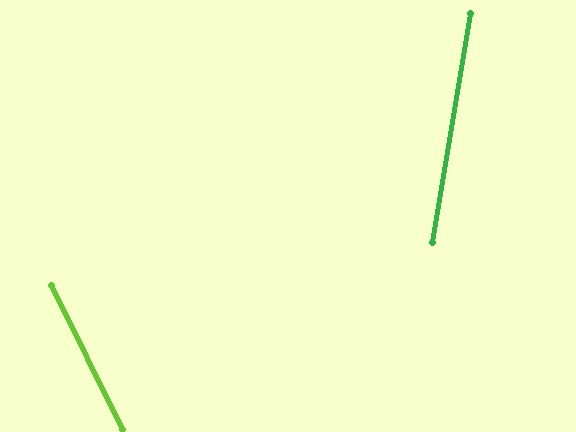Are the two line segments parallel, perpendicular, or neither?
Neither parallel nor perpendicular — they differ by about 36°.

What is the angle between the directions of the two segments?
Approximately 36 degrees.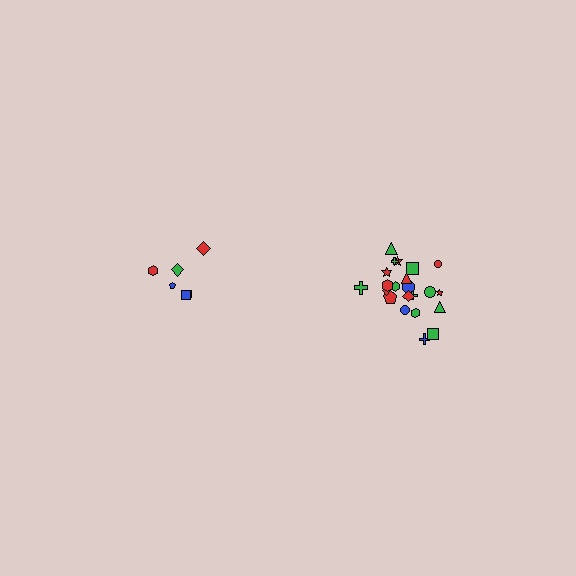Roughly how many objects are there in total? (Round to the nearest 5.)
Roughly 30 objects in total.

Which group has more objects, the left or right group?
The right group.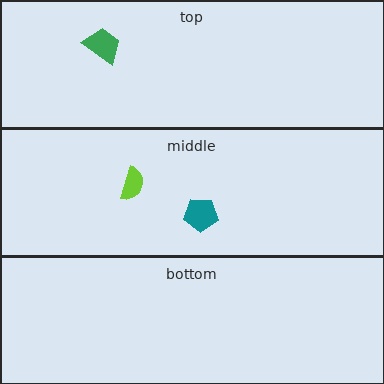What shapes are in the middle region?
The teal pentagon, the lime semicircle.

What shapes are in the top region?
The green trapezoid.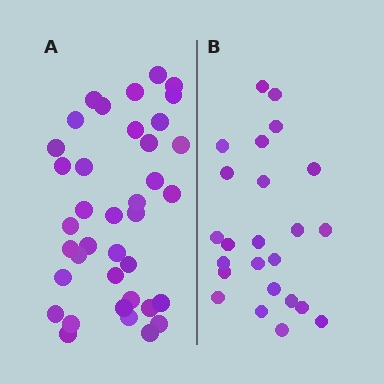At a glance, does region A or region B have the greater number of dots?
Region A (the left region) has more dots.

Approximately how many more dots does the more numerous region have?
Region A has approximately 15 more dots than region B.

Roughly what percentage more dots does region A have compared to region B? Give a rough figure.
About 60% more.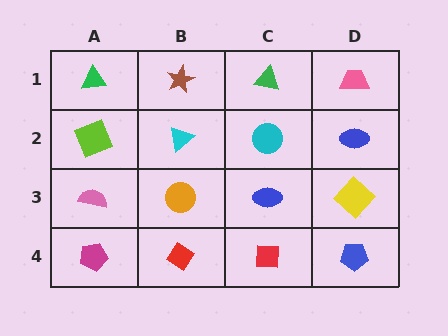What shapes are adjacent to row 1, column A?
A lime square (row 2, column A), a brown star (row 1, column B).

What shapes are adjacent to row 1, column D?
A blue ellipse (row 2, column D), a green triangle (row 1, column C).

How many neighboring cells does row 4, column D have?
2.